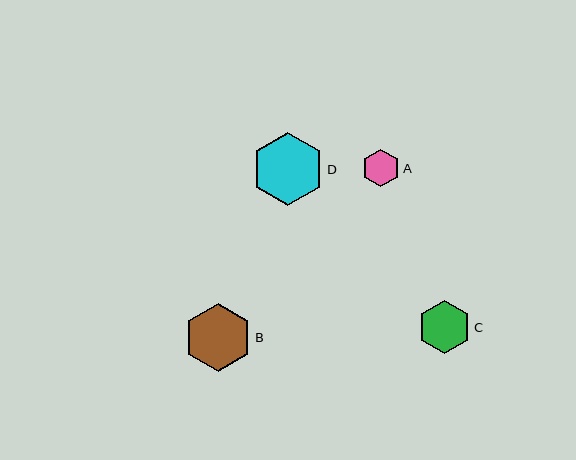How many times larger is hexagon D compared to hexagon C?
Hexagon D is approximately 1.4 times the size of hexagon C.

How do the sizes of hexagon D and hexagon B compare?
Hexagon D and hexagon B are approximately the same size.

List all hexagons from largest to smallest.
From largest to smallest: D, B, C, A.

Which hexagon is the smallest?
Hexagon A is the smallest with a size of approximately 37 pixels.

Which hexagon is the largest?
Hexagon D is the largest with a size of approximately 73 pixels.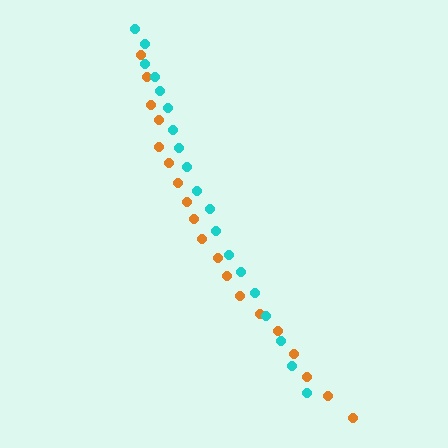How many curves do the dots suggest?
There are 2 distinct paths.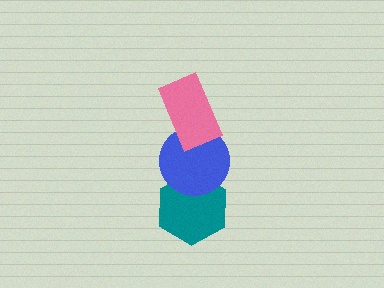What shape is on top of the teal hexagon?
The blue circle is on top of the teal hexagon.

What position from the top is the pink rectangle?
The pink rectangle is 1st from the top.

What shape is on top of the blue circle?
The pink rectangle is on top of the blue circle.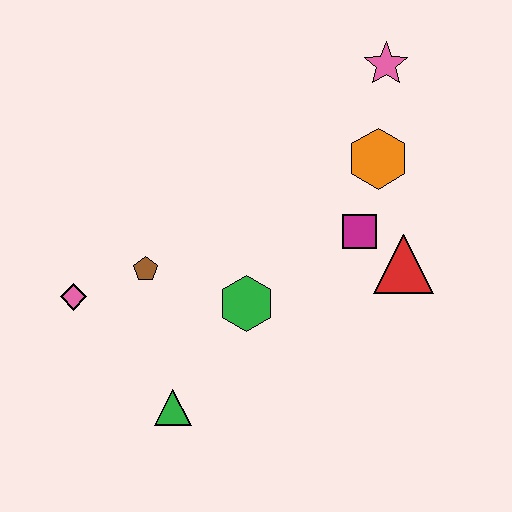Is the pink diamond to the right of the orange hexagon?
No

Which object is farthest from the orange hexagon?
The pink diamond is farthest from the orange hexagon.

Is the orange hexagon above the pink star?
No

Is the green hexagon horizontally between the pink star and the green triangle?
Yes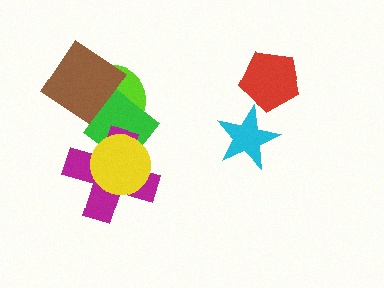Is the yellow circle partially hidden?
No, no other shape covers it.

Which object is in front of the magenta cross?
The yellow circle is in front of the magenta cross.